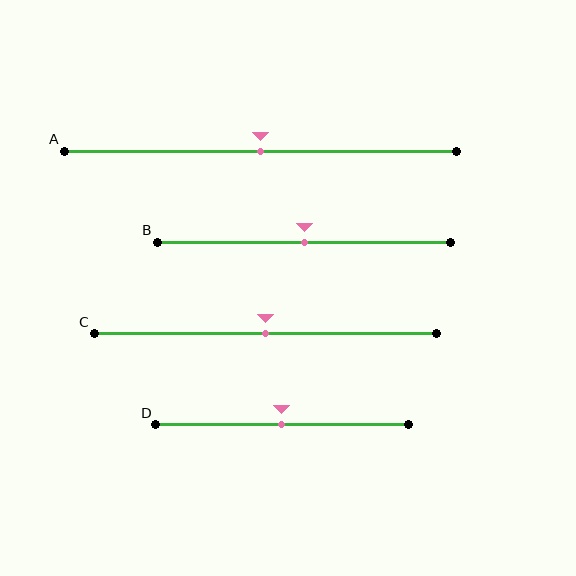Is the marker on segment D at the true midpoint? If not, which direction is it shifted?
Yes, the marker on segment D is at the true midpoint.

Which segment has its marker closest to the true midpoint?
Segment A has its marker closest to the true midpoint.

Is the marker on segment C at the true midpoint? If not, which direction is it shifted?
Yes, the marker on segment C is at the true midpoint.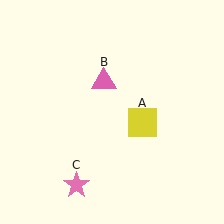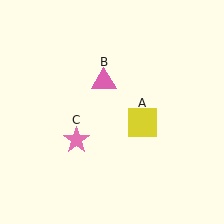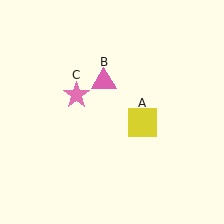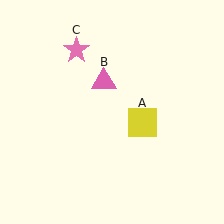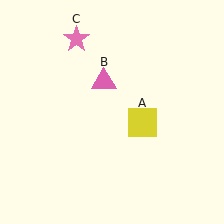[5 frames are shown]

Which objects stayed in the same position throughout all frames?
Yellow square (object A) and pink triangle (object B) remained stationary.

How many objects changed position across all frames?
1 object changed position: pink star (object C).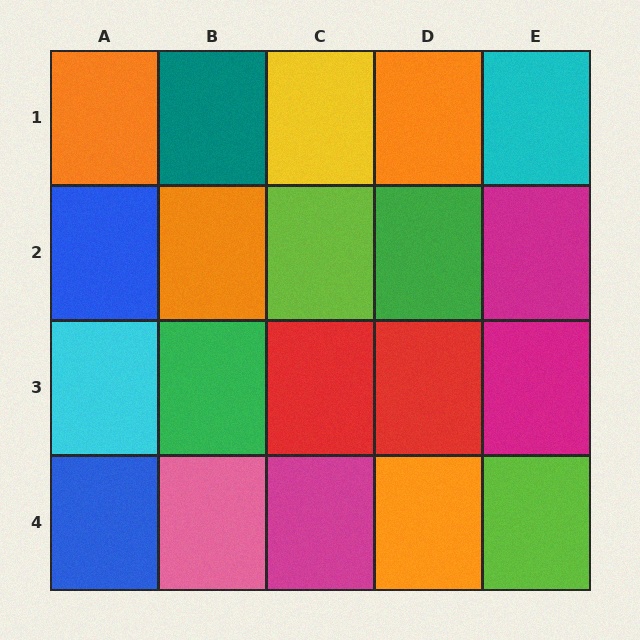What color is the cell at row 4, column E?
Lime.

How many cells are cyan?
2 cells are cyan.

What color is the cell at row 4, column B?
Pink.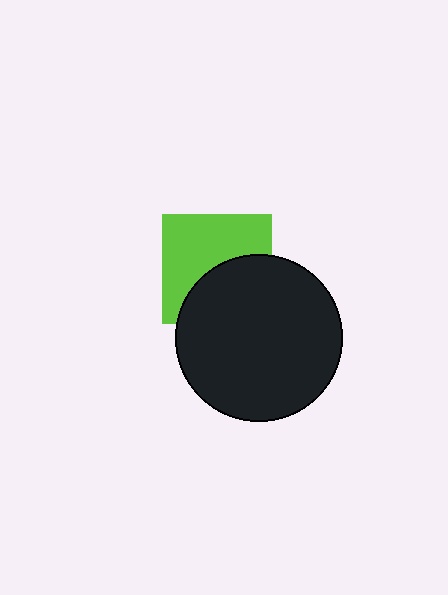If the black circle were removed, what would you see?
You would see the complete lime square.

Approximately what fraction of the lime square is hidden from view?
Roughly 43% of the lime square is hidden behind the black circle.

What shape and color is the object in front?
The object in front is a black circle.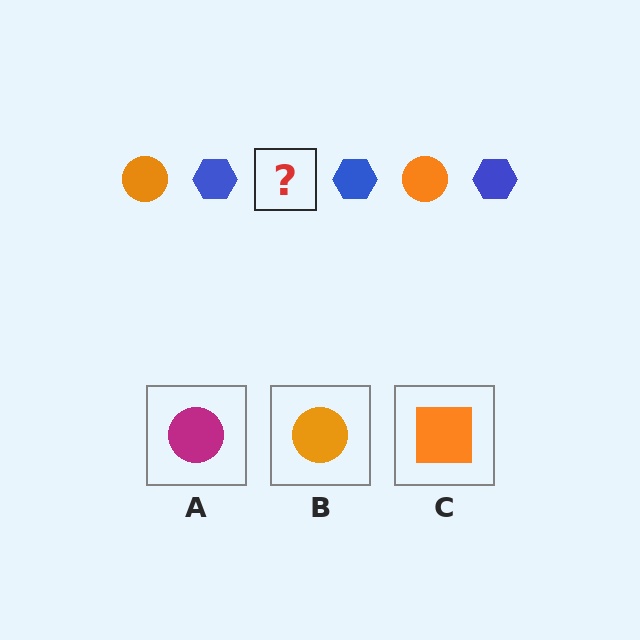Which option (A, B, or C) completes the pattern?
B.